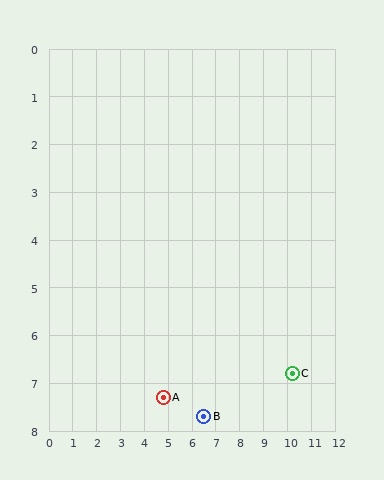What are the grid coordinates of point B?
Point B is at approximately (6.5, 7.7).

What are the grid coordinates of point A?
Point A is at approximately (4.8, 7.3).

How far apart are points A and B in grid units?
Points A and B are about 1.7 grid units apart.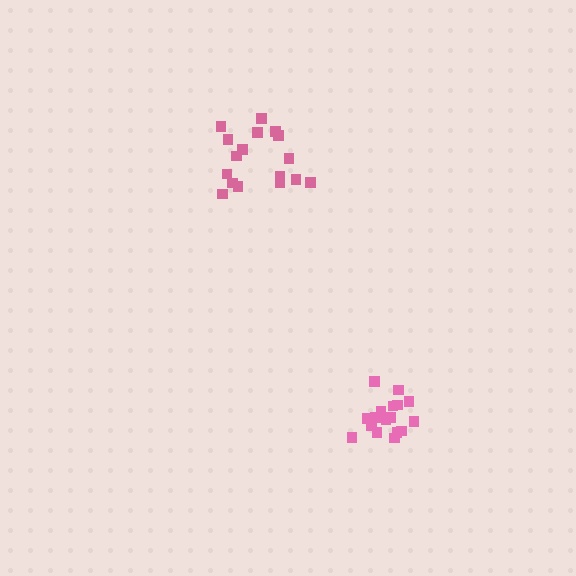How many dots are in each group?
Group 1: 17 dots, Group 2: 17 dots (34 total).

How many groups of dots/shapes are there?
There are 2 groups.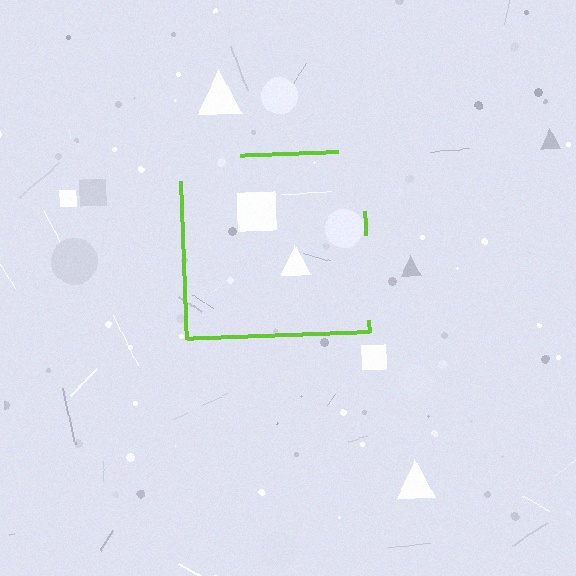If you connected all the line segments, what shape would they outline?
They would outline a square.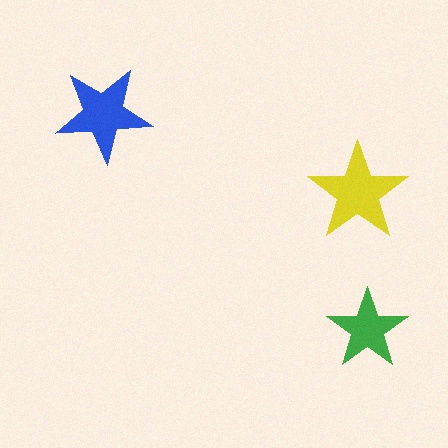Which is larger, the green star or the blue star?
The blue one.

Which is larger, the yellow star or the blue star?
The yellow one.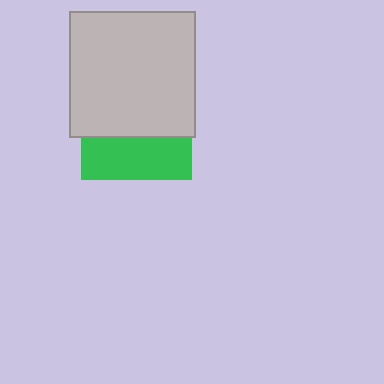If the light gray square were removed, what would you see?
You would see the complete green square.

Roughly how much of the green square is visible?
A small part of it is visible (roughly 38%).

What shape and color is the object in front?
The object in front is a light gray square.